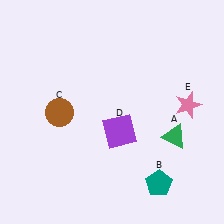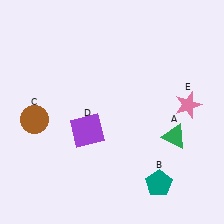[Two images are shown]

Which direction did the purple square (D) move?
The purple square (D) moved left.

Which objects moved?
The objects that moved are: the brown circle (C), the purple square (D).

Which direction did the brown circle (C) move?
The brown circle (C) moved left.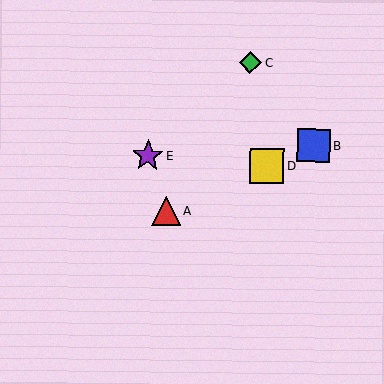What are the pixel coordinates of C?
Object C is at (250, 62).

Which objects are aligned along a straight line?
Objects A, B, D are aligned along a straight line.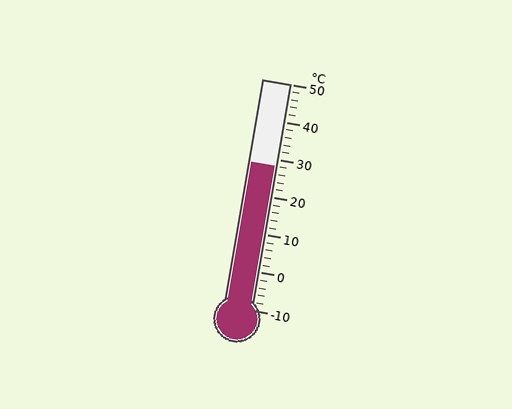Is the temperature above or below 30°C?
The temperature is below 30°C.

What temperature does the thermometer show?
The thermometer shows approximately 28°C.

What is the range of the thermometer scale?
The thermometer scale ranges from -10°C to 50°C.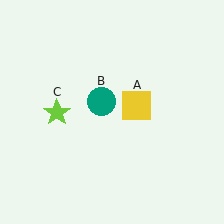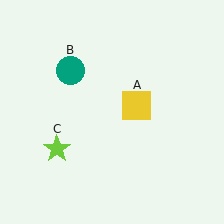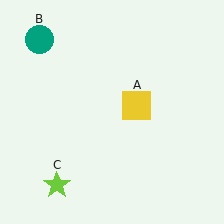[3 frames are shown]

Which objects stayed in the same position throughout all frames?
Yellow square (object A) remained stationary.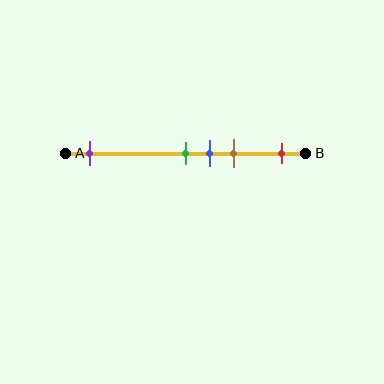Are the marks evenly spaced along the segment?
No, the marks are not evenly spaced.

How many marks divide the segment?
There are 5 marks dividing the segment.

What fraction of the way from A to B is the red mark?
The red mark is approximately 90% (0.9) of the way from A to B.